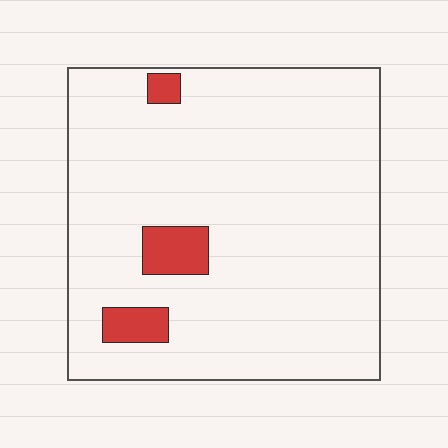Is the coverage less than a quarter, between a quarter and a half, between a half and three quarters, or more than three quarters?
Less than a quarter.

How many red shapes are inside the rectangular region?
3.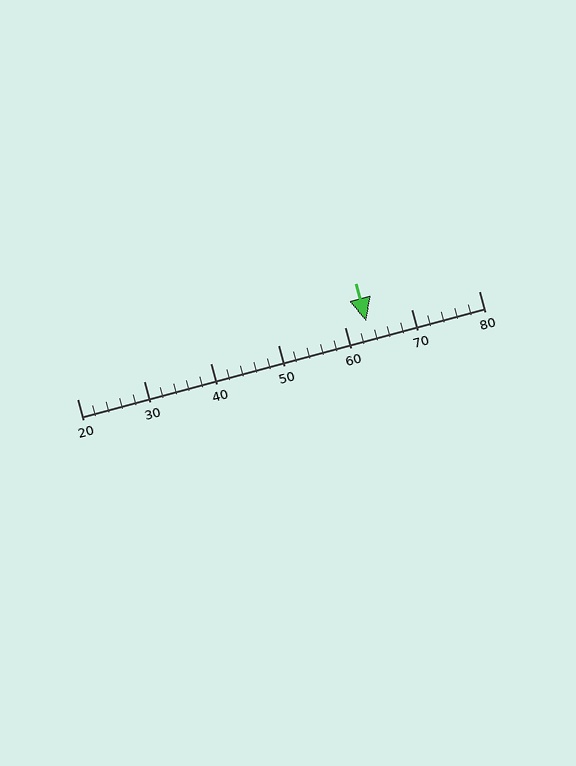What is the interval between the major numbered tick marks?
The major tick marks are spaced 10 units apart.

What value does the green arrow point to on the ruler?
The green arrow points to approximately 63.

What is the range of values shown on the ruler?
The ruler shows values from 20 to 80.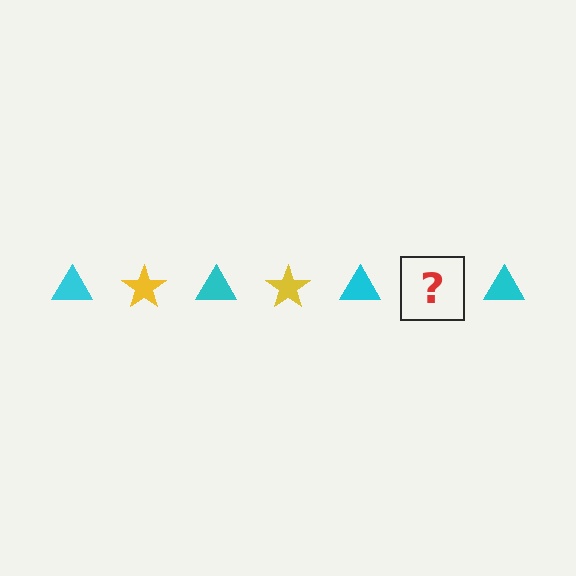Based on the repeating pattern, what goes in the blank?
The blank should be a yellow star.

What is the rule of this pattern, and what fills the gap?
The rule is that the pattern alternates between cyan triangle and yellow star. The gap should be filled with a yellow star.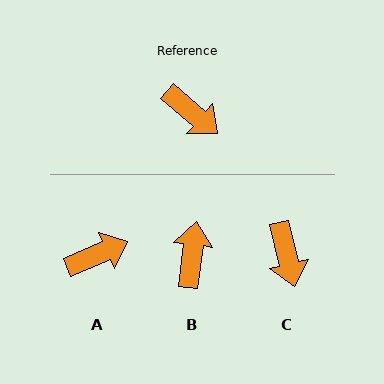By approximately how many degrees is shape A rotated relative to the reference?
Approximately 63 degrees counter-clockwise.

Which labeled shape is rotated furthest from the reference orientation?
B, about 123 degrees away.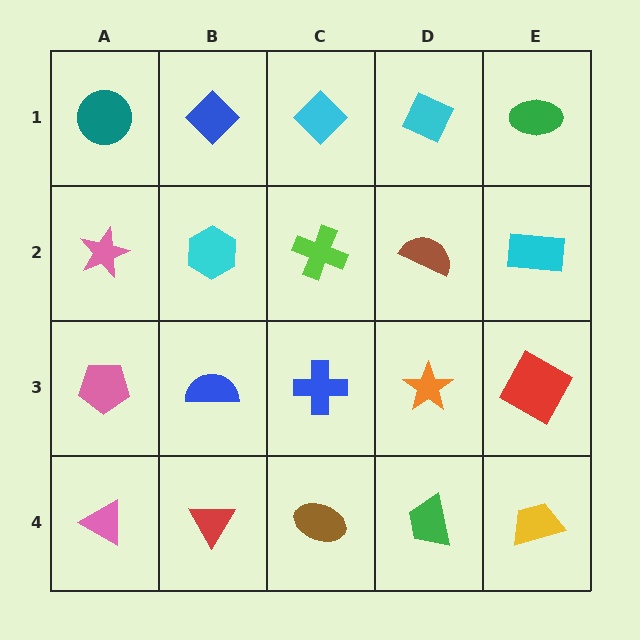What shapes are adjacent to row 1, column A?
A pink star (row 2, column A), a blue diamond (row 1, column B).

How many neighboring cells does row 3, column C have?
4.